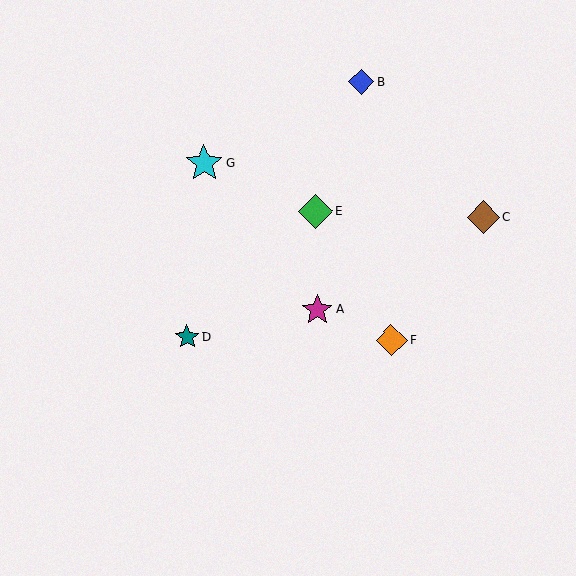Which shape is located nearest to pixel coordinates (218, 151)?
The cyan star (labeled G) at (204, 163) is nearest to that location.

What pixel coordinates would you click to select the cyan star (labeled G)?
Click at (204, 163) to select the cyan star G.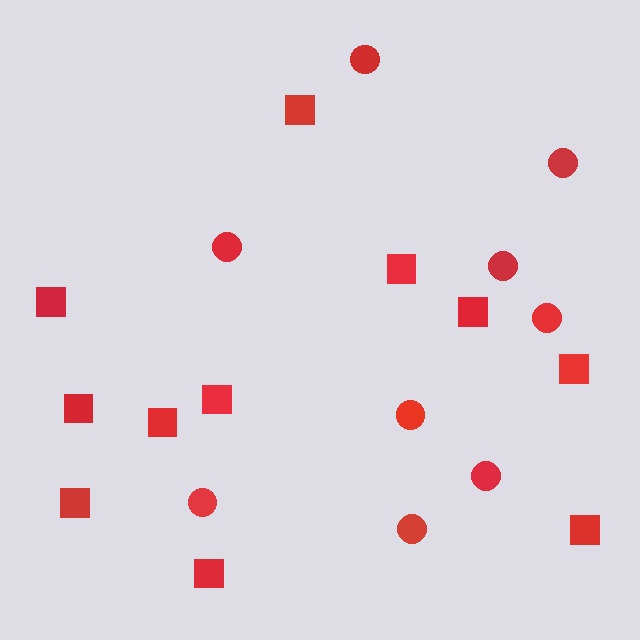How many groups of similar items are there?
There are 2 groups: one group of circles (9) and one group of squares (11).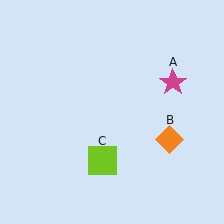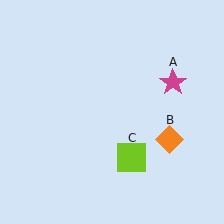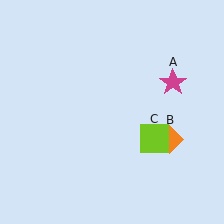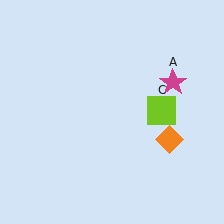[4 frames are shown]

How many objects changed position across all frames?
1 object changed position: lime square (object C).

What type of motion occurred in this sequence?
The lime square (object C) rotated counterclockwise around the center of the scene.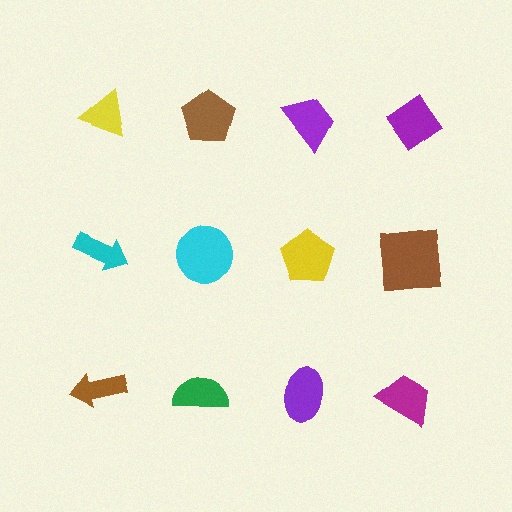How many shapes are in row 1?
4 shapes.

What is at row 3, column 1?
A brown arrow.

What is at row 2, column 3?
A yellow pentagon.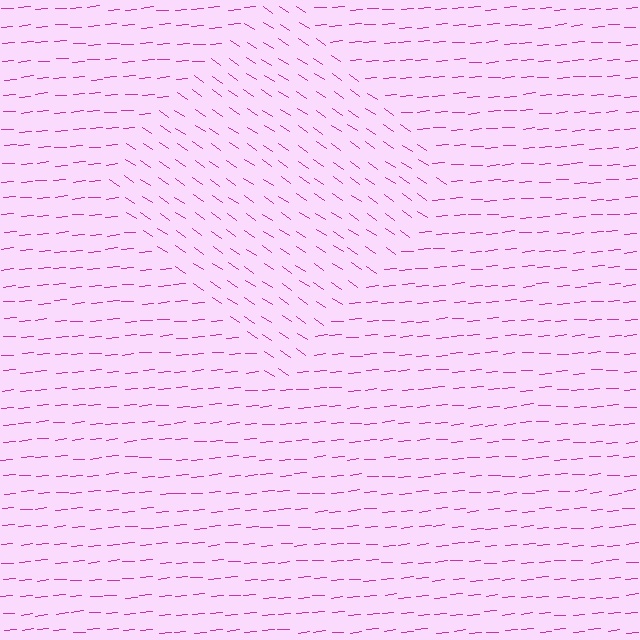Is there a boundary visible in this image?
Yes, there is a texture boundary formed by a change in line orientation.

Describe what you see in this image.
The image is filled with small magenta line segments. A diamond region in the image has lines oriented differently from the surrounding lines, creating a visible texture boundary.